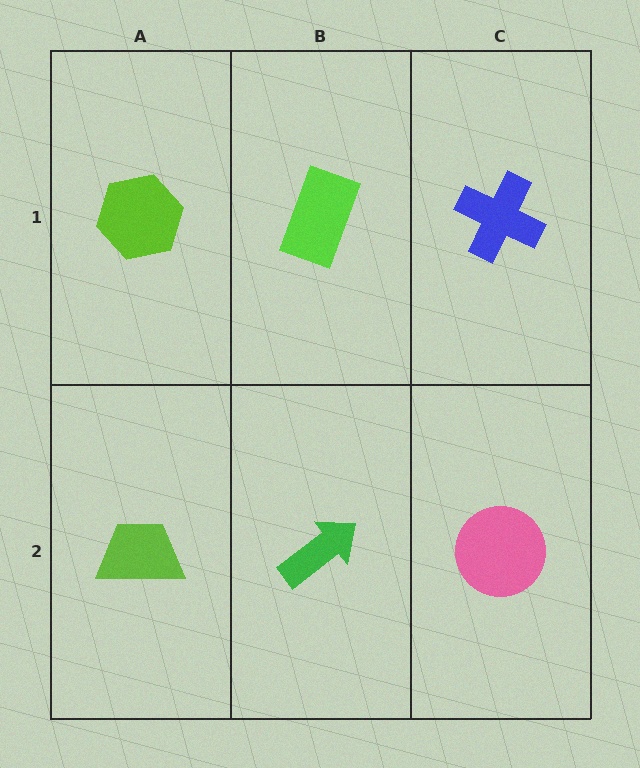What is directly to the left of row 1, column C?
A lime rectangle.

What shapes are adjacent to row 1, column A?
A lime trapezoid (row 2, column A), a lime rectangle (row 1, column B).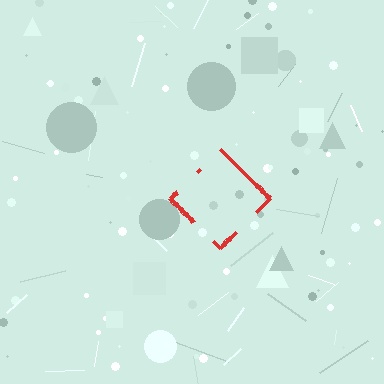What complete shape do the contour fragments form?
The contour fragments form a diamond.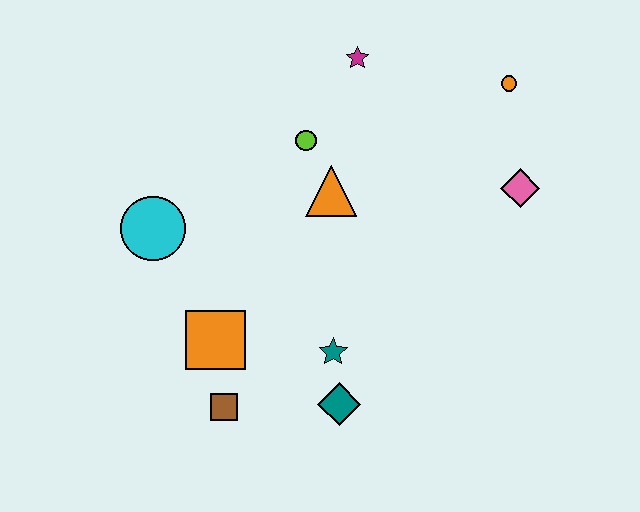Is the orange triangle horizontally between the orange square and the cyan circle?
No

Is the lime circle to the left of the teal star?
Yes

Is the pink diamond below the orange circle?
Yes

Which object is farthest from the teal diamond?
The orange circle is farthest from the teal diamond.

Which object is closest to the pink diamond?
The orange circle is closest to the pink diamond.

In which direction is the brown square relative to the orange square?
The brown square is below the orange square.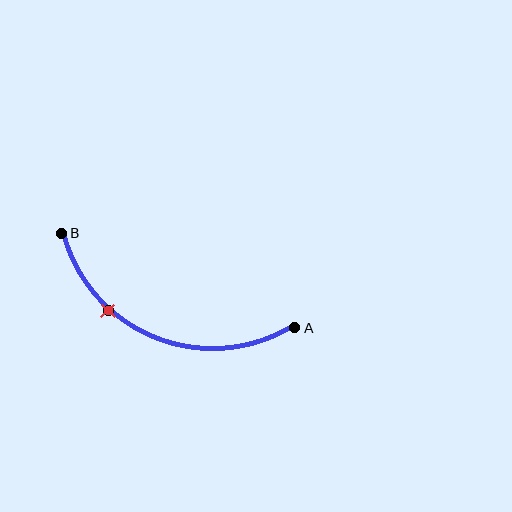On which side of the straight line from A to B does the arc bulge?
The arc bulges below the straight line connecting A and B.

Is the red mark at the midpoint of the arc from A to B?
No. The red mark lies on the arc but is closer to endpoint B. The arc midpoint would be at the point on the curve equidistant along the arc from both A and B.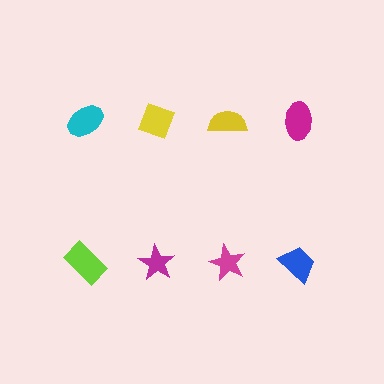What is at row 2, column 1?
A lime rectangle.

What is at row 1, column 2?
A yellow diamond.